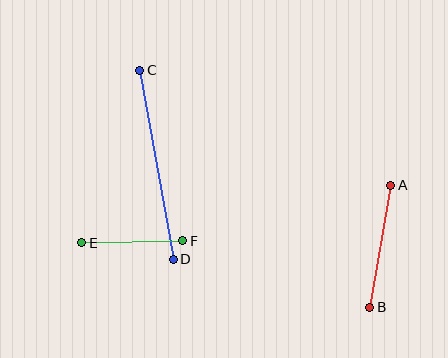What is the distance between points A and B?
The distance is approximately 124 pixels.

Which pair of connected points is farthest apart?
Points C and D are farthest apart.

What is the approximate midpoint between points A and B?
The midpoint is at approximately (380, 246) pixels.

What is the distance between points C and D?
The distance is approximately 192 pixels.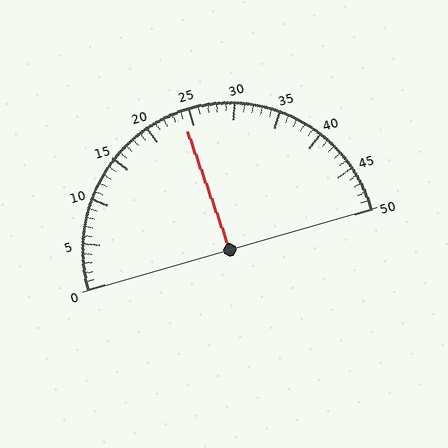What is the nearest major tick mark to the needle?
The nearest major tick mark is 25.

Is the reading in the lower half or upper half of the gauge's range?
The reading is in the lower half of the range (0 to 50).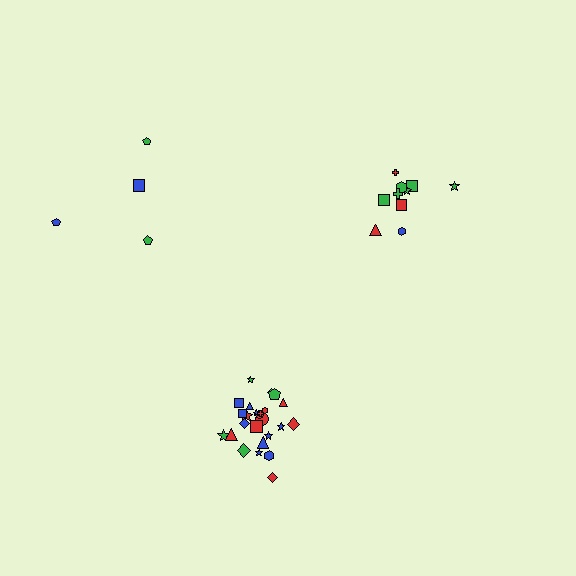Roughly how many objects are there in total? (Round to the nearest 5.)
Roughly 40 objects in total.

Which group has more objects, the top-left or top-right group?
The top-right group.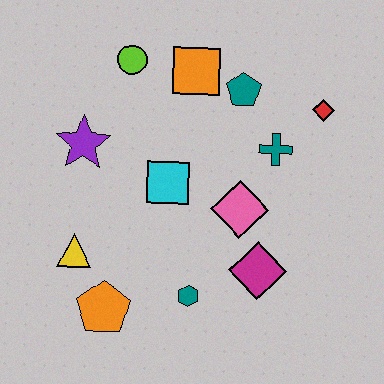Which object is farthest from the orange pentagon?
The red diamond is farthest from the orange pentagon.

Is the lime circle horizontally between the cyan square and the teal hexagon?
No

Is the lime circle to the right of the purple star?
Yes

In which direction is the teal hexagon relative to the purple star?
The teal hexagon is below the purple star.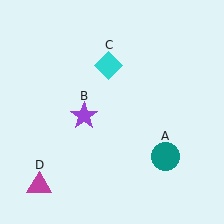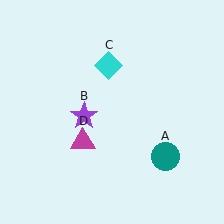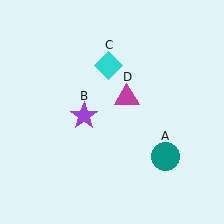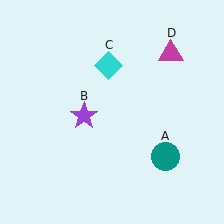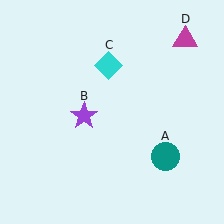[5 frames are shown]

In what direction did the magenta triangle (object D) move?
The magenta triangle (object D) moved up and to the right.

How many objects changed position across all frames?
1 object changed position: magenta triangle (object D).